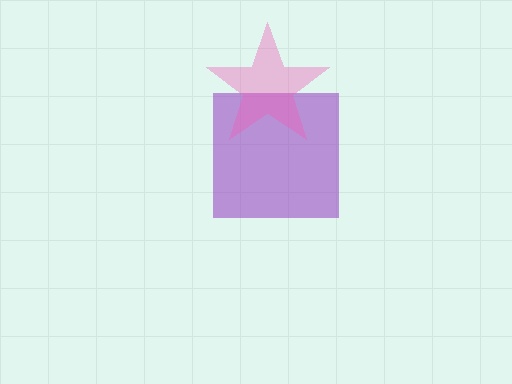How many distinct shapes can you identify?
There are 2 distinct shapes: a purple square, a pink star.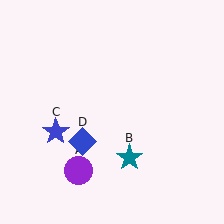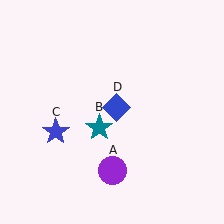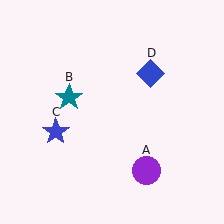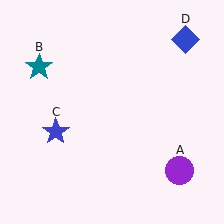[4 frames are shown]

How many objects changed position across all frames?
3 objects changed position: purple circle (object A), teal star (object B), blue diamond (object D).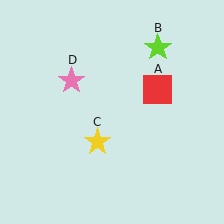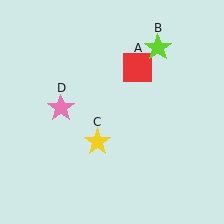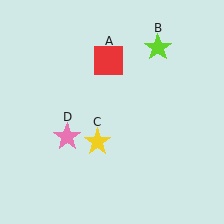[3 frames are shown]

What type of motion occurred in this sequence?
The red square (object A), pink star (object D) rotated counterclockwise around the center of the scene.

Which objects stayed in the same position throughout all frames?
Lime star (object B) and yellow star (object C) remained stationary.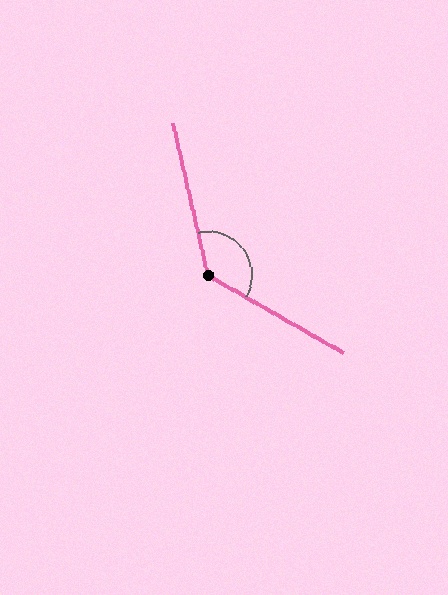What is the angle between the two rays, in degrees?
Approximately 133 degrees.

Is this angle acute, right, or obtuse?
It is obtuse.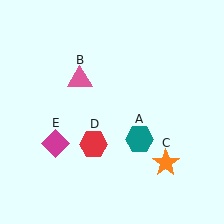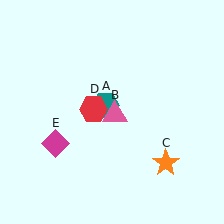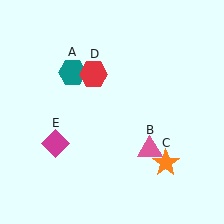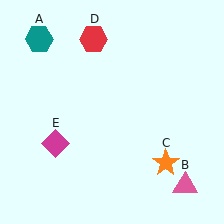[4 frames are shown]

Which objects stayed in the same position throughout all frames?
Orange star (object C) and magenta diamond (object E) remained stationary.